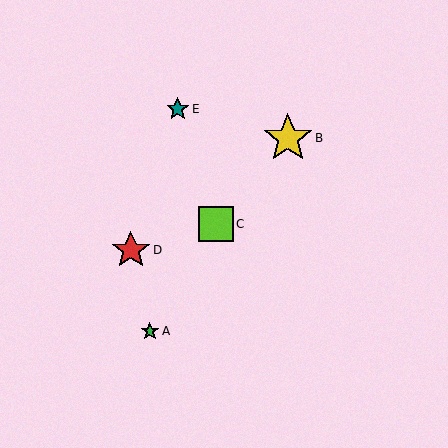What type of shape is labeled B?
Shape B is a yellow star.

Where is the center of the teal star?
The center of the teal star is at (178, 109).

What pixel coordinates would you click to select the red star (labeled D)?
Click at (131, 250) to select the red star D.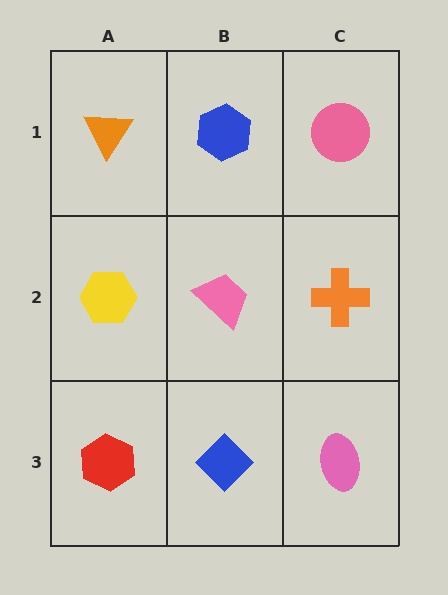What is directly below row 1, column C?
An orange cross.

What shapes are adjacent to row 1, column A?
A yellow hexagon (row 2, column A), a blue hexagon (row 1, column B).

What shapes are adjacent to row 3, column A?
A yellow hexagon (row 2, column A), a blue diamond (row 3, column B).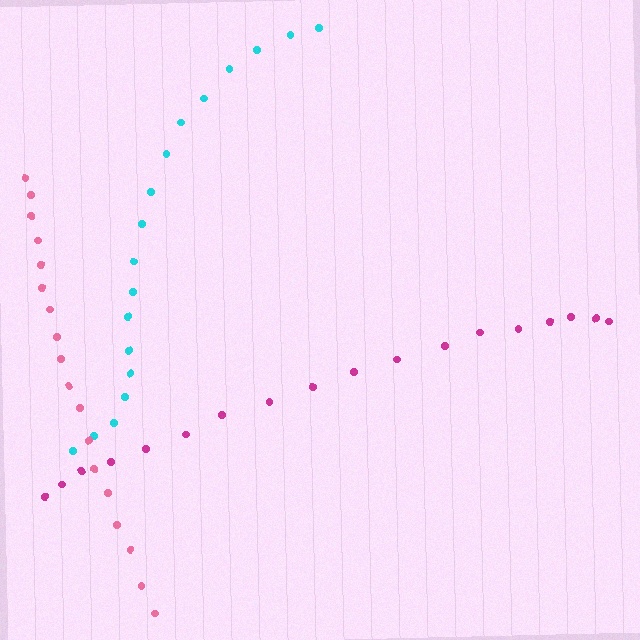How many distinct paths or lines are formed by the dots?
There are 3 distinct paths.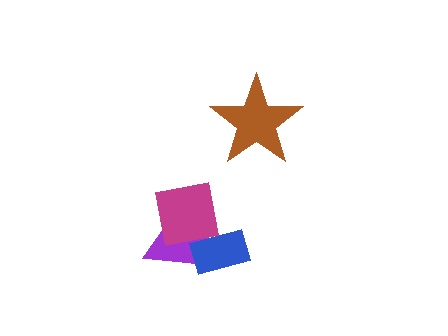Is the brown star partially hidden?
No, no other shape covers it.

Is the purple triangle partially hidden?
Yes, it is partially covered by another shape.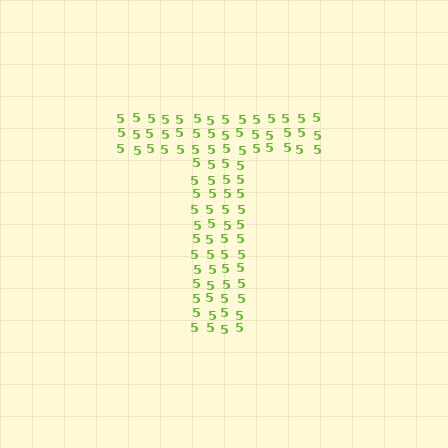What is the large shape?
The large shape is the letter T.